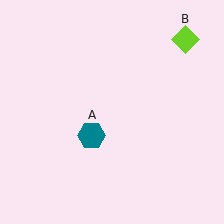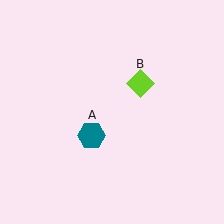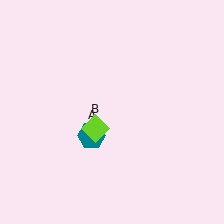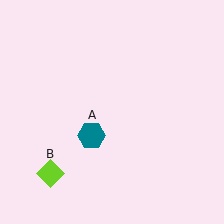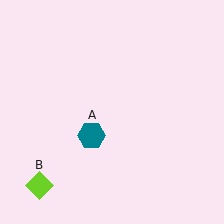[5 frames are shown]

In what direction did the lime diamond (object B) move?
The lime diamond (object B) moved down and to the left.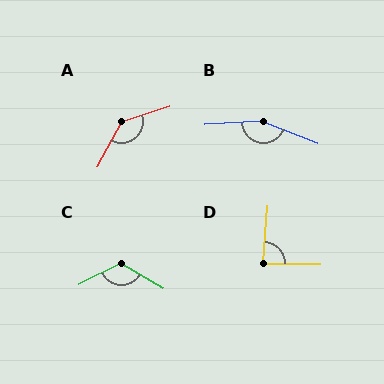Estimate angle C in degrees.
Approximately 123 degrees.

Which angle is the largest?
B, at approximately 156 degrees.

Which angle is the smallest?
D, at approximately 86 degrees.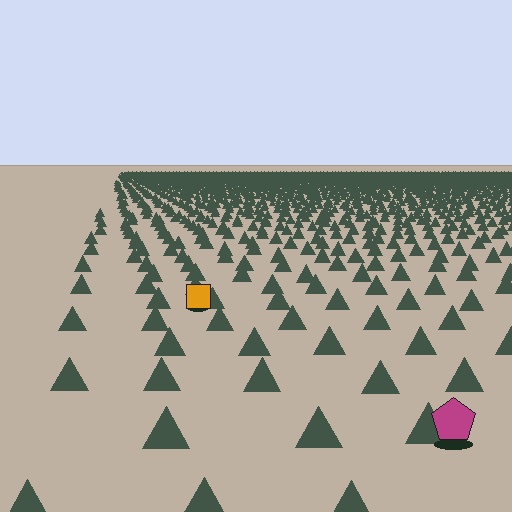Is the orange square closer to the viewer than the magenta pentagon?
No. The magenta pentagon is closer — you can tell from the texture gradient: the ground texture is coarser near it.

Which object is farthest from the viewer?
The orange square is farthest from the viewer. It appears smaller and the ground texture around it is denser.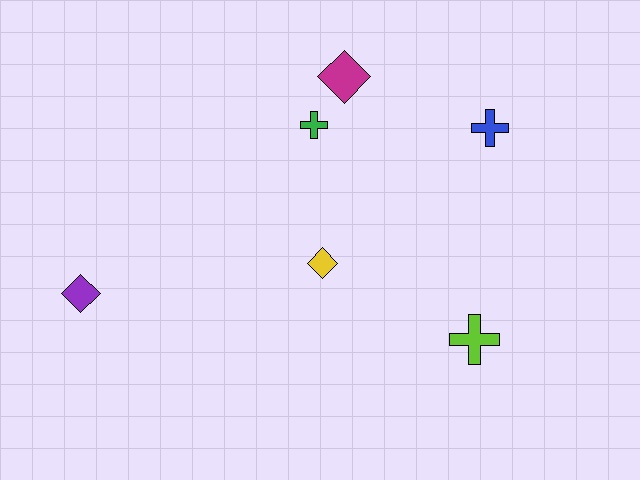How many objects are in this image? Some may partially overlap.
There are 6 objects.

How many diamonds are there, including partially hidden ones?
There are 3 diamonds.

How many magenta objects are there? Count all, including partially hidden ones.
There is 1 magenta object.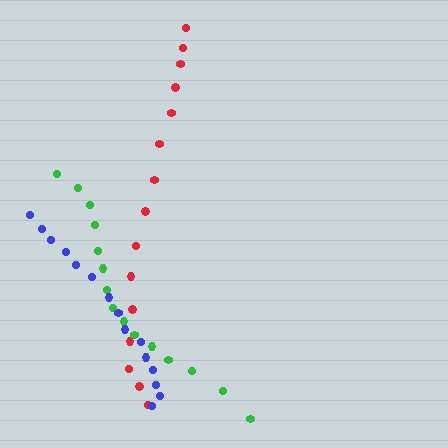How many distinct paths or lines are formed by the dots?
There are 3 distinct paths.